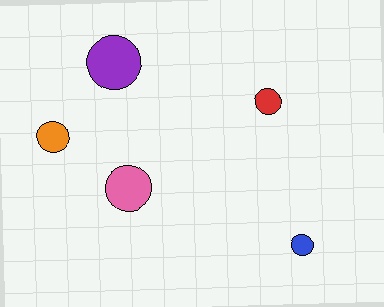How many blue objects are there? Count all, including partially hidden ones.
There is 1 blue object.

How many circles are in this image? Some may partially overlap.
There are 5 circles.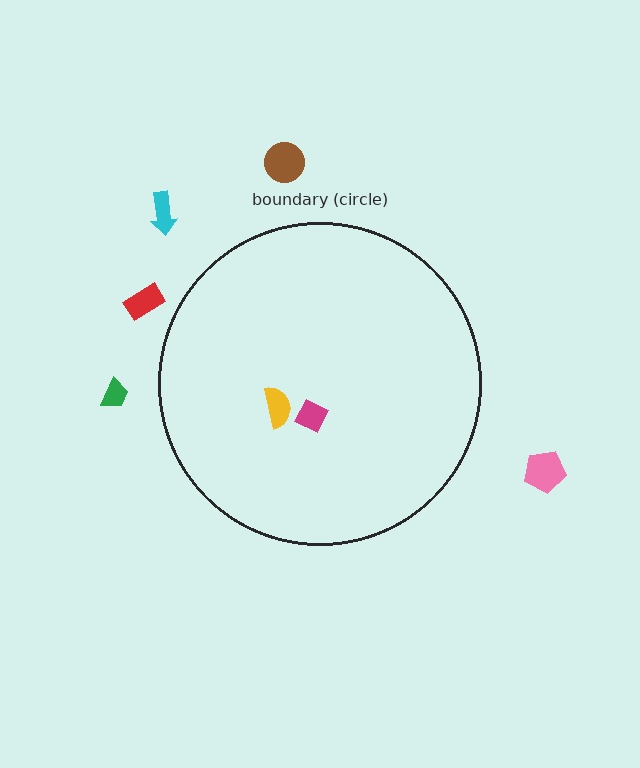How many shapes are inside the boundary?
2 inside, 5 outside.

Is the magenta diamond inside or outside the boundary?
Inside.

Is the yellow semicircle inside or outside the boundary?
Inside.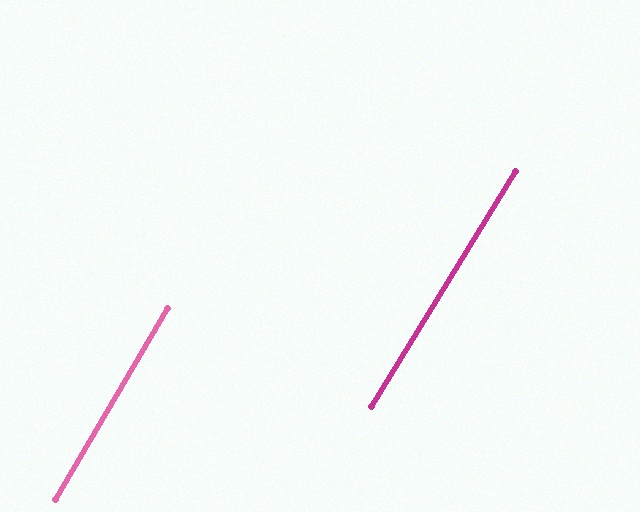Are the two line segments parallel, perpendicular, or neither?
Parallel — their directions differ by only 0.9°.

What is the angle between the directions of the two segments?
Approximately 1 degree.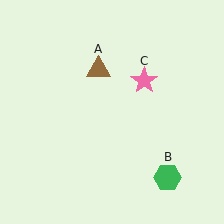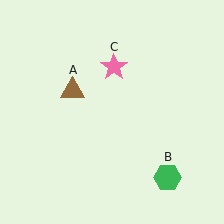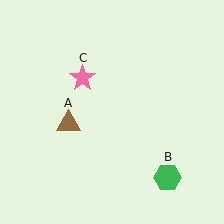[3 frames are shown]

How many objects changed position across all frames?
2 objects changed position: brown triangle (object A), pink star (object C).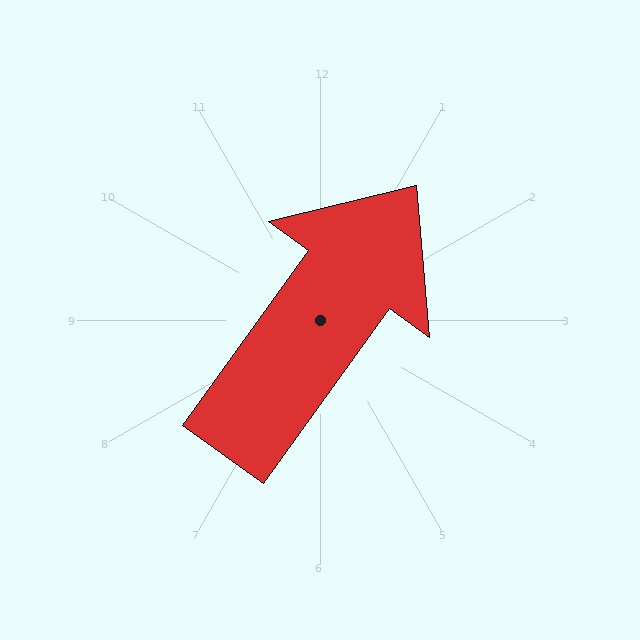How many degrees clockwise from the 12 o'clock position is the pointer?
Approximately 36 degrees.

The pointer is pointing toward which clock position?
Roughly 1 o'clock.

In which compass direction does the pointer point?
Northeast.